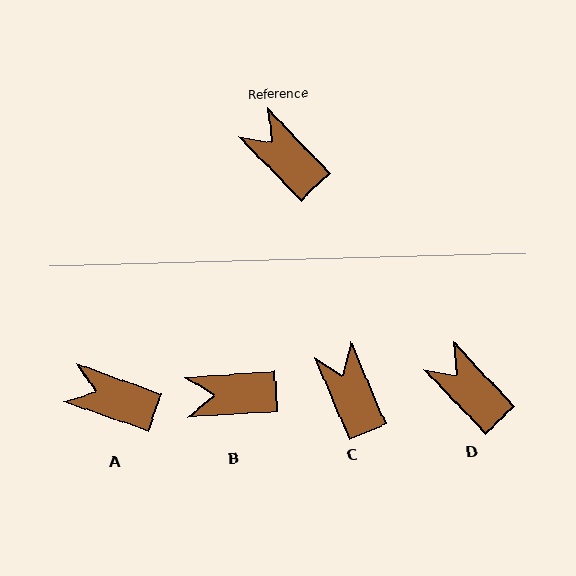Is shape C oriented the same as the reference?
No, it is off by about 21 degrees.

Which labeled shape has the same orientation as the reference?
D.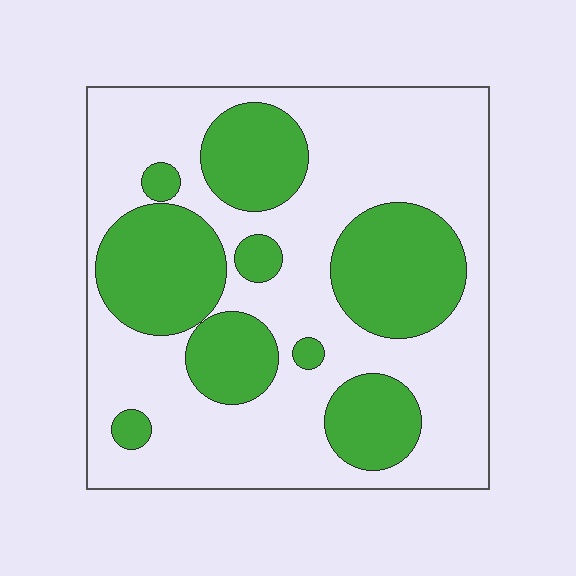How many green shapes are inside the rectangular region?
9.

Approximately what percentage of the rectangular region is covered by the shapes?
Approximately 35%.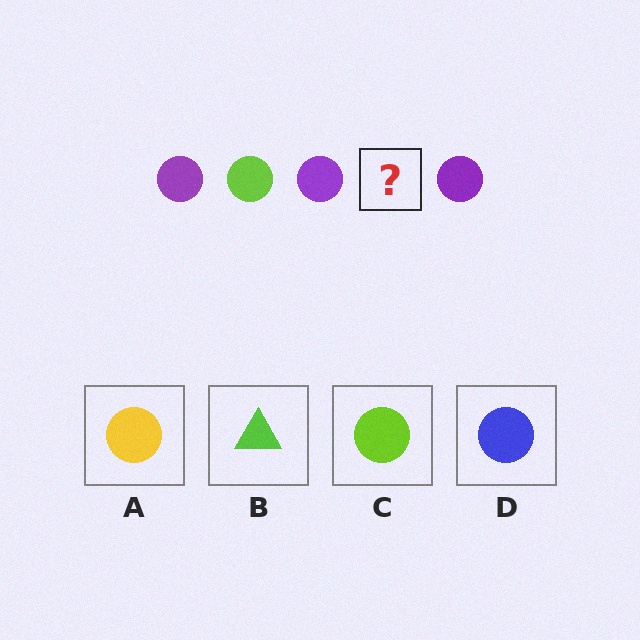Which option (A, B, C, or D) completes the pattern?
C.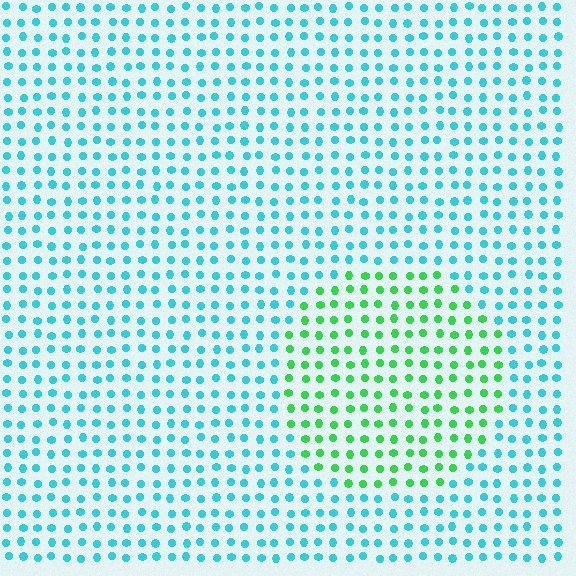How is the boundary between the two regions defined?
The boundary is defined purely by a slight shift in hue (about 55 degrees). Spacing, size, and orientation are identical on both sides.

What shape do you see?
I see a circle.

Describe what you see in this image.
The image is filled with small cyan elements in a uniform arrangement. A circle-shaped region is visible where the elements are tinted to a slightly different hue, forming a subtle color boundary.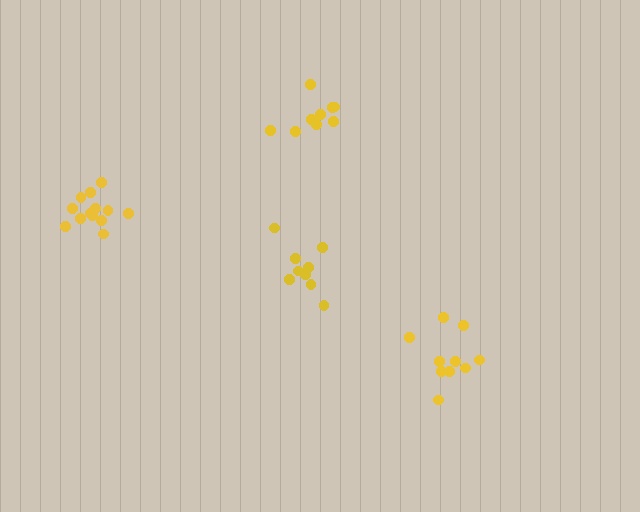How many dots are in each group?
Group 1: 9 dots, Group 2: 9 dots, Group 3: 13 dots, Group 4: 10 dots (41 total).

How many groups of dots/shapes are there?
There are 4 groups.